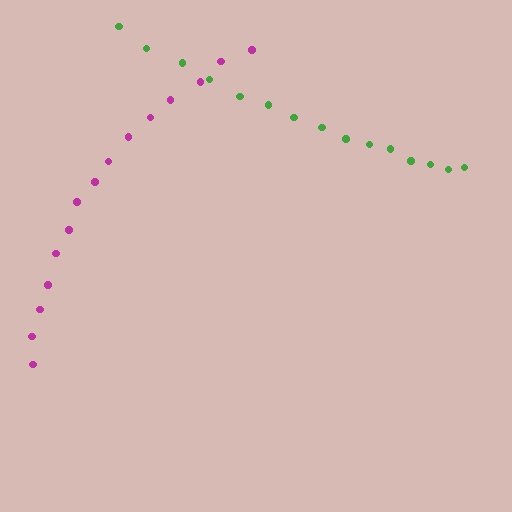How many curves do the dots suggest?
There are 2 distinct paths.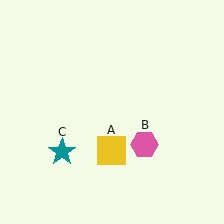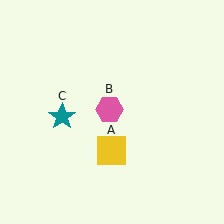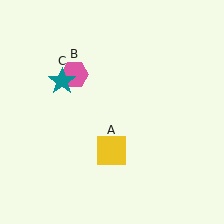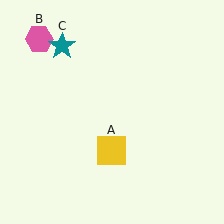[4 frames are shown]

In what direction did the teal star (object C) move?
The teal star (object C) moved up.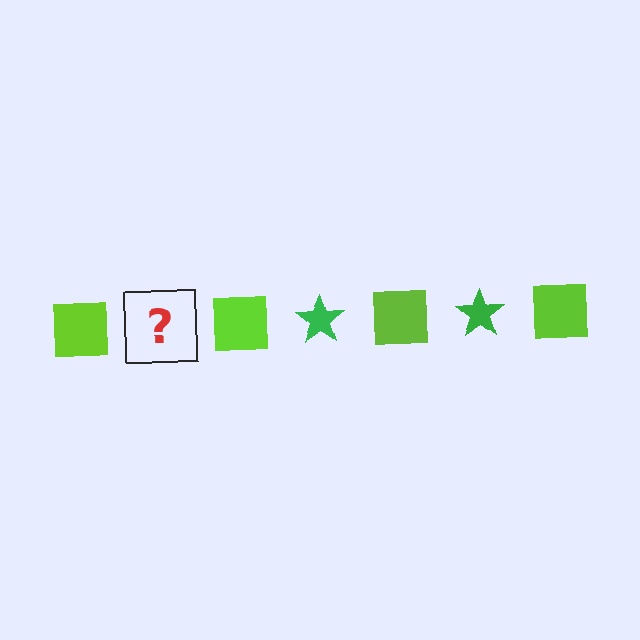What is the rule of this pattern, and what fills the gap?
The rule is that the pattern alternates between lime square and green star. The gap should be filled with a green star.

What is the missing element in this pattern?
The missing element is a green star.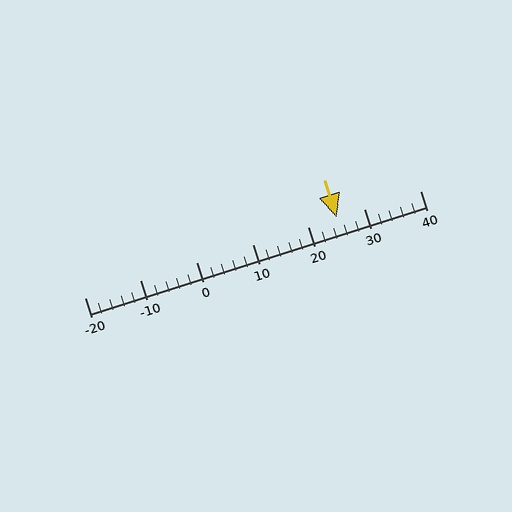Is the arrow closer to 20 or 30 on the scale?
The arrow is closer to 30.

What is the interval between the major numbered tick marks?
The major tick marks are spaced 10 units apart.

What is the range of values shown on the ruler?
The ruler shows values from -20 to 40.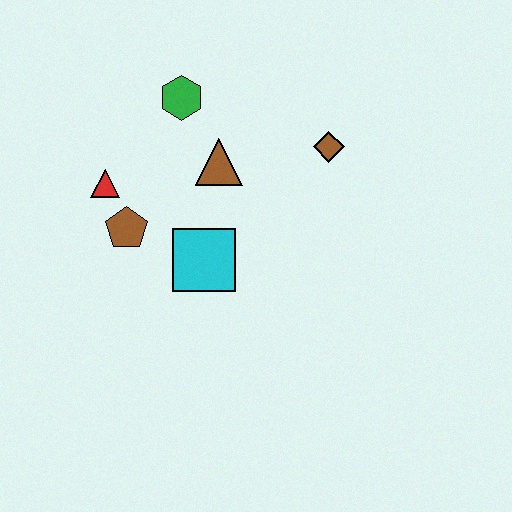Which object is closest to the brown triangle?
The green hexagon is closest to the brown triangle.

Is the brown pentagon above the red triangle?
No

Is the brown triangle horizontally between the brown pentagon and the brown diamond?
Yes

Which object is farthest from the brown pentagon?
The brown diamond is farthest from the brown pentagon.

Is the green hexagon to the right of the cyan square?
No